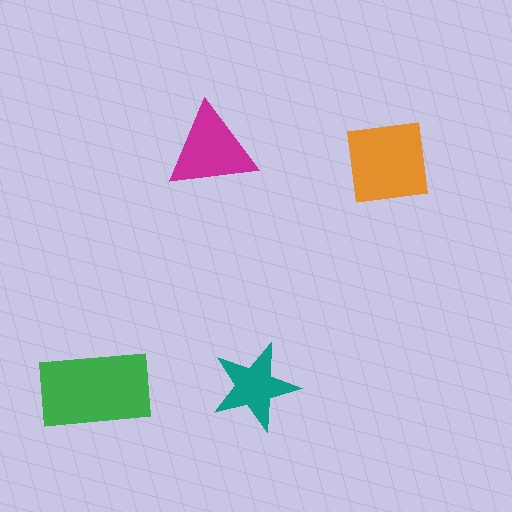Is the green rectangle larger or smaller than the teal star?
Larger.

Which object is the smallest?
The teal star.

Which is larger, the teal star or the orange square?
The orange square.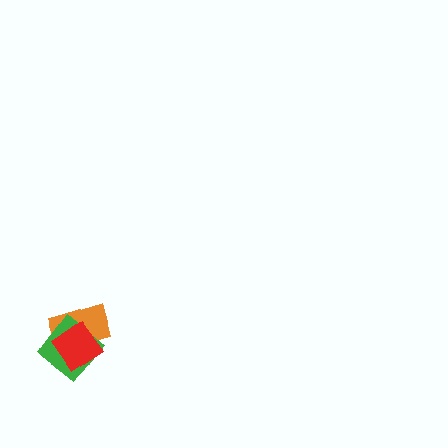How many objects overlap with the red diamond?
2 objects overlap with the red diamond.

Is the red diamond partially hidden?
No, no other shape covers it.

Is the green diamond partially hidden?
Yes, it is partially covered by another shape.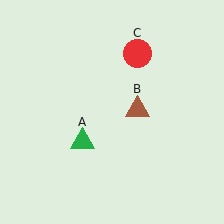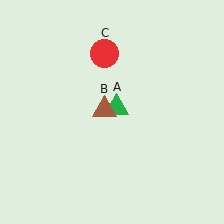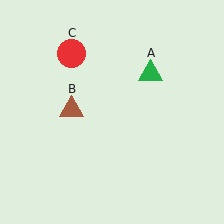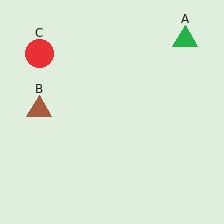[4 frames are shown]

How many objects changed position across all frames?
3 objects changed position: green triangle (object A), brown triangle (object B), red circle (object C).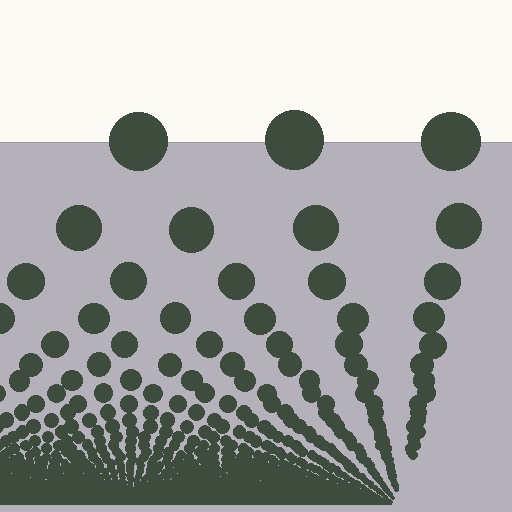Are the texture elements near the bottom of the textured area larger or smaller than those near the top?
Smaller. The gradient is inverted — elements near the bottom are smaller and denser.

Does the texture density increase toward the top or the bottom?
Density increases toward the bottom.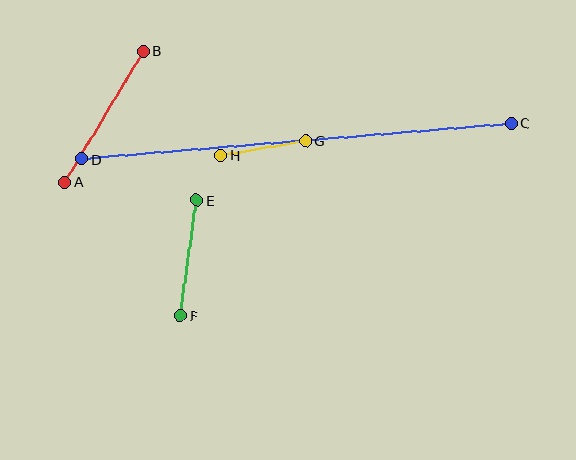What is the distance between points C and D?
The distance is approximately 431 pixels.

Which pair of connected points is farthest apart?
Points C and D are farthest apart.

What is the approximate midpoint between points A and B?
The midpoint is at approximately (104, 117) pixels.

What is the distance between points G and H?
The distance is approximately 87 pixels.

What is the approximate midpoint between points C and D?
The midpoint is at approximately (296, 141) pixels.